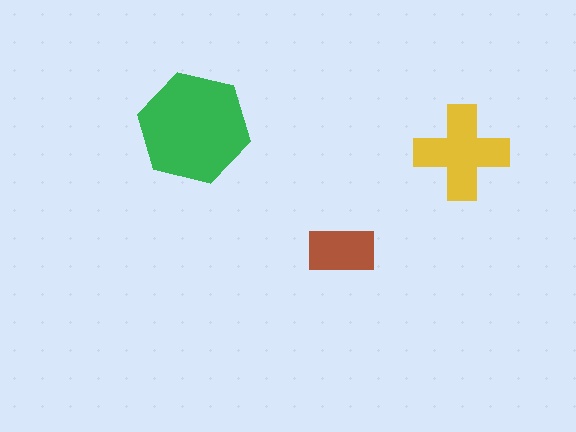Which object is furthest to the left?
The green hexagon is leftmost.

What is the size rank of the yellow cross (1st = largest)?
2nd.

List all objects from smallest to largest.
The brown rectangle, the yellow cross, the green hexagon.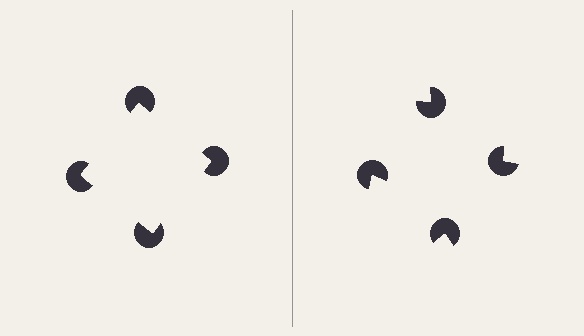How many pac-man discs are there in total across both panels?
8 — 4 on each side.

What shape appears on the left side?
An illusory square.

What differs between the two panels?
The pac-man discs are positioned identically on both sides; only the wedge orientations differ. On the left they align to a square; on the right they are misaligned.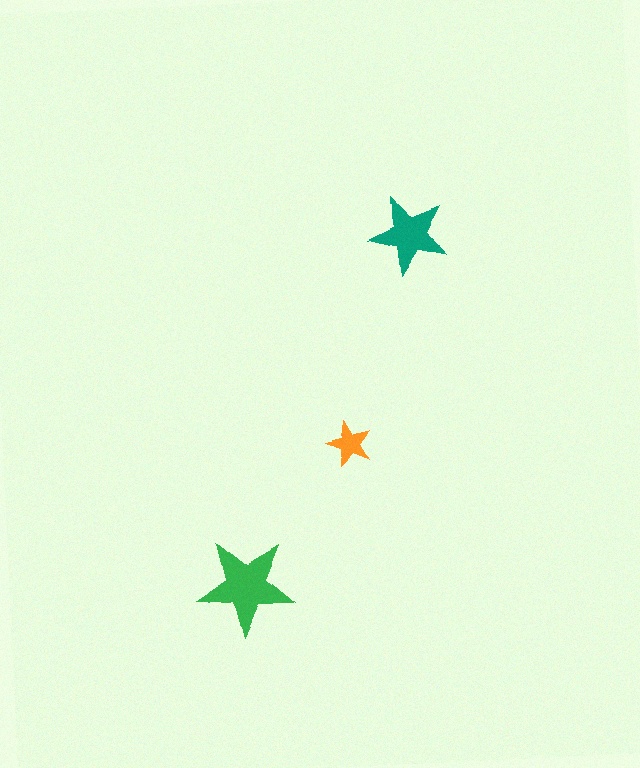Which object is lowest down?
The green star is bottommost.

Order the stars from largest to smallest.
the green one, the teal one, the orange one.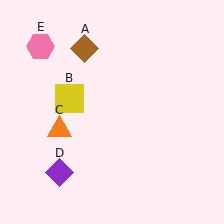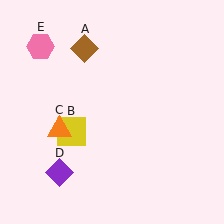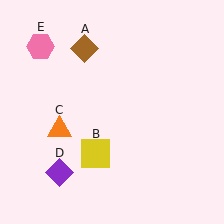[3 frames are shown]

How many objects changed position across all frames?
1 object changed position: yellow square (object B).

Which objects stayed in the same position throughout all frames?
Brown diamond (object A) and orange triangle (object C) and purple diamond (object D) and pink hexagon (object E) remained stationary.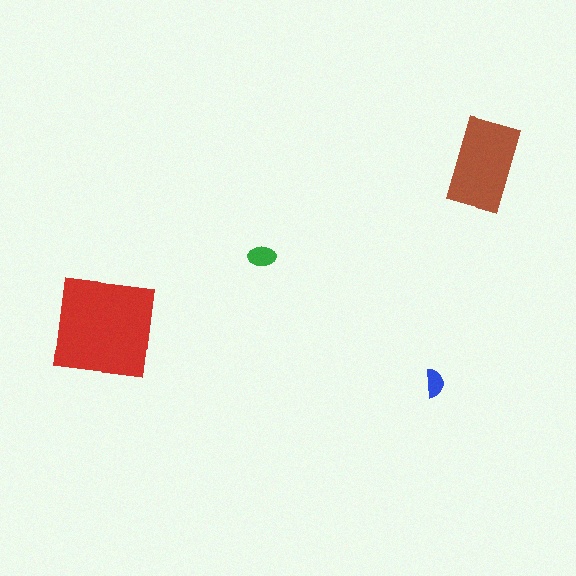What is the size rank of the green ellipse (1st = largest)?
3rd.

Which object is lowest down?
The blue semicircle is bottommost.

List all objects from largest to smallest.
The red square, the brown rectangle, the green ellipse, the blue semicircle.